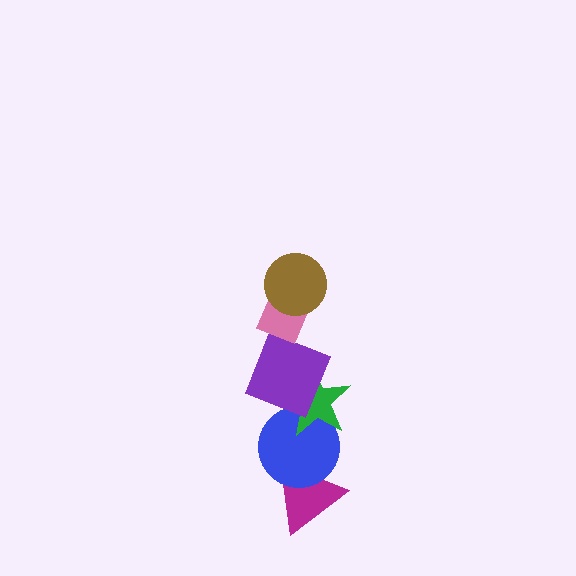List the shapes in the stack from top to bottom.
From top to bottom: the brown circle, the pink rectangle, the purple square, the green star, the blue circle, the magenta triangle.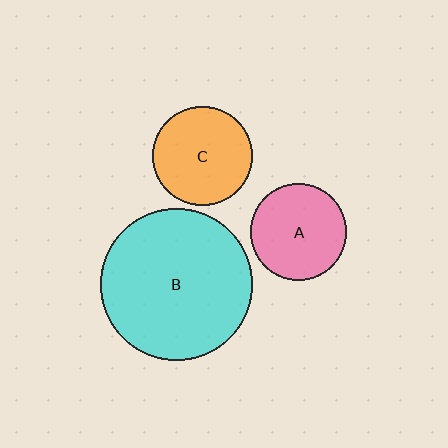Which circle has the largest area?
Circle B (cyan).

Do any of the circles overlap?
No, none of the circles overlap.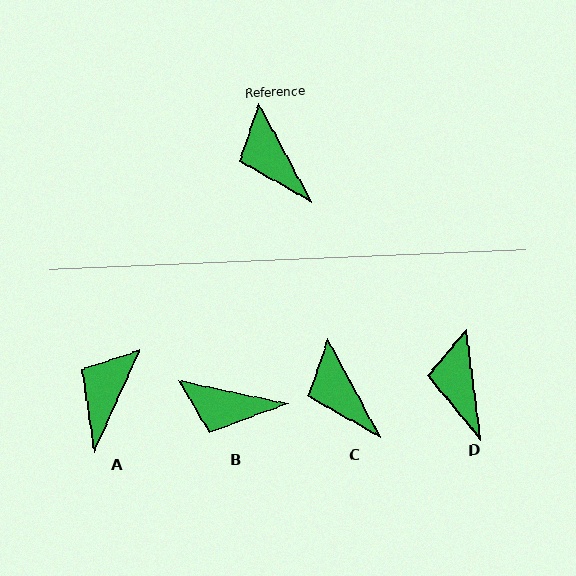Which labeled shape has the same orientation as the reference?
C.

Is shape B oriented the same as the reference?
No, it is off by about 49 degrees.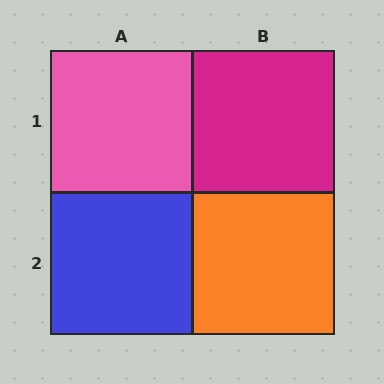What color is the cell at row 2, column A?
Blue.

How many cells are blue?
1 cell is blue.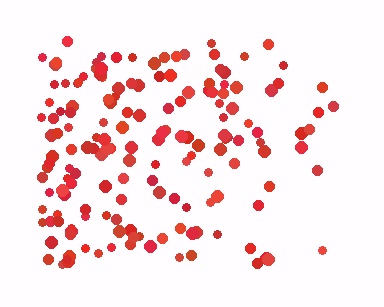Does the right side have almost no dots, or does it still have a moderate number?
Still a moderate number, just noticeably fewer than the left.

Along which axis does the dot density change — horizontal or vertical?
Horizontal.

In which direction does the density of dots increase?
From right to left, with the left side densest.